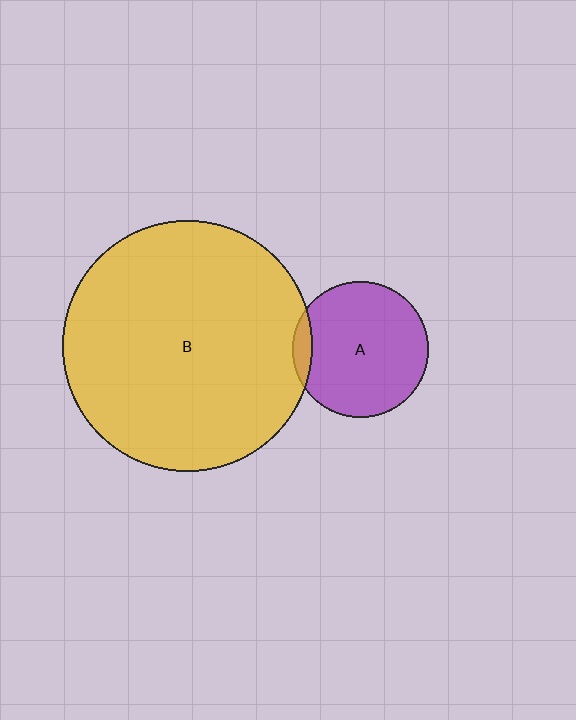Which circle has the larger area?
Circle B (yellow).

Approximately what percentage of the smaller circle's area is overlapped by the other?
Approximately 10%.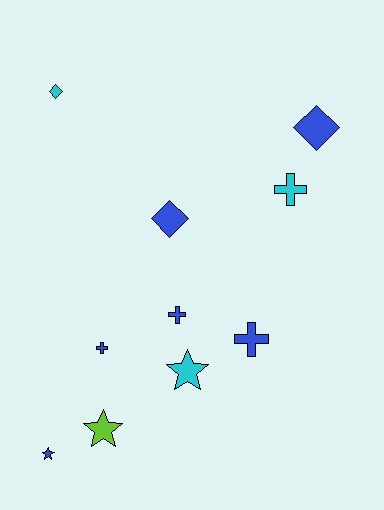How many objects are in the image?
There are 10 objects.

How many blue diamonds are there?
There are 2 blue diamonds.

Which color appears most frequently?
Blue, with 6 objects.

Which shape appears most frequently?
Cross, with 4 objects.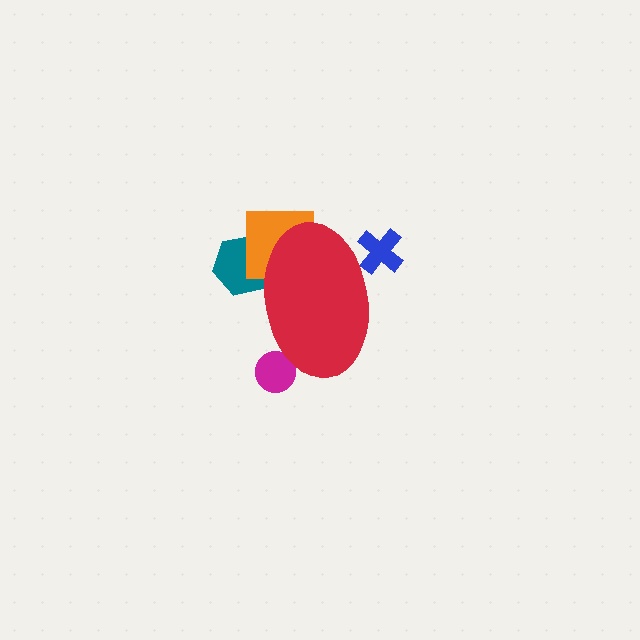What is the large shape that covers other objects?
A red ellipse.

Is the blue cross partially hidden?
Yes, the blue cross is partially hidden behind the red ellipse.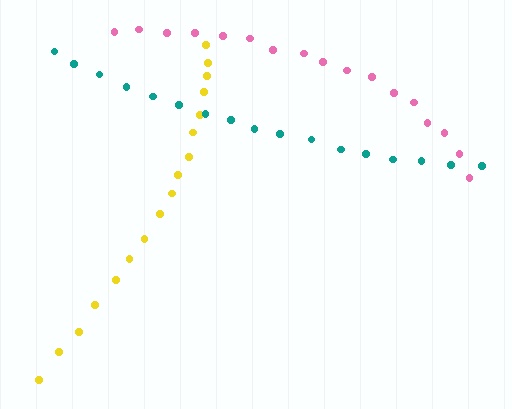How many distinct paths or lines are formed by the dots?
There are 3 distinct paths.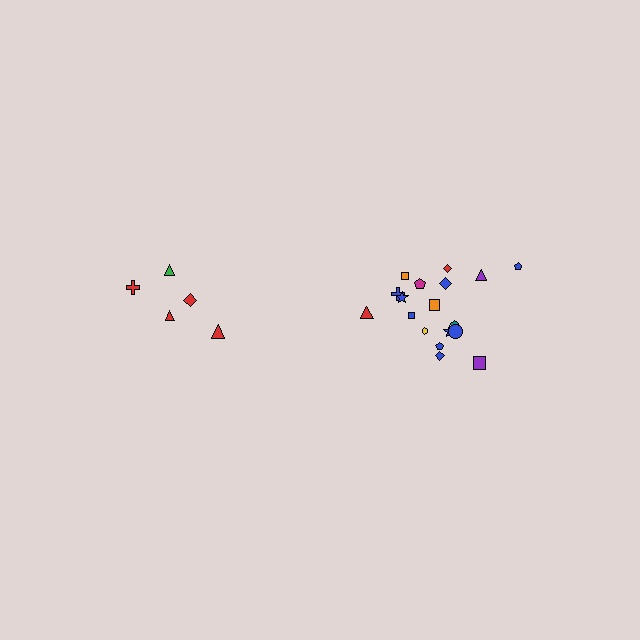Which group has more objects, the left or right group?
The right group.